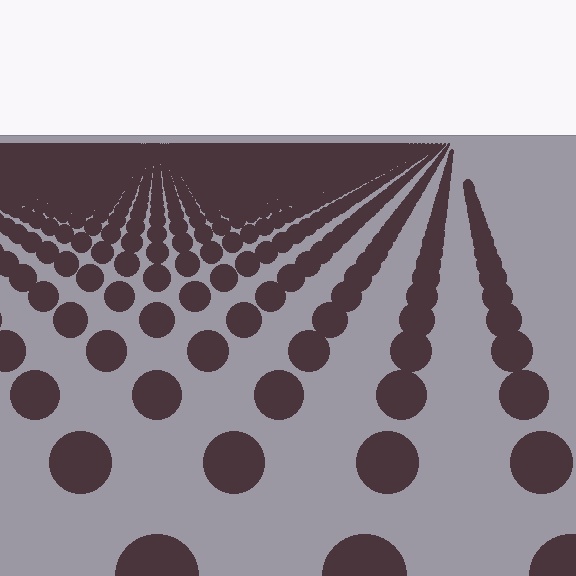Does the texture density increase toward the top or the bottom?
Density increases toward the top.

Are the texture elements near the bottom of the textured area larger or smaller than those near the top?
Larger. Near the bottom, elements are closer to the viewer and appear at a bigger on-screen size.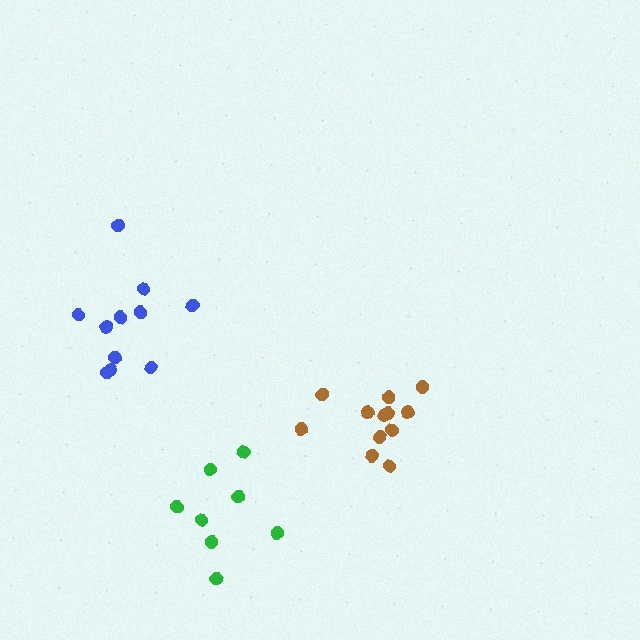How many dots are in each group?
Group 1: 12 dots, Group 2: 11 dots, Group 3: 8 dots (31 total).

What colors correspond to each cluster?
The clusters are colored: brown, blue, green.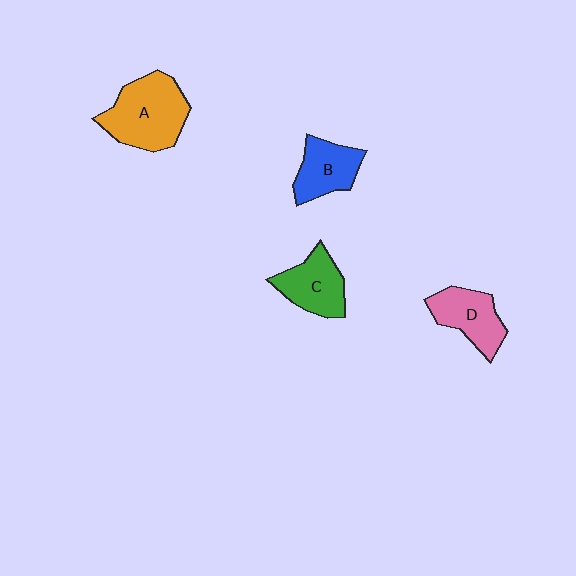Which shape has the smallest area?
Shape B (blue).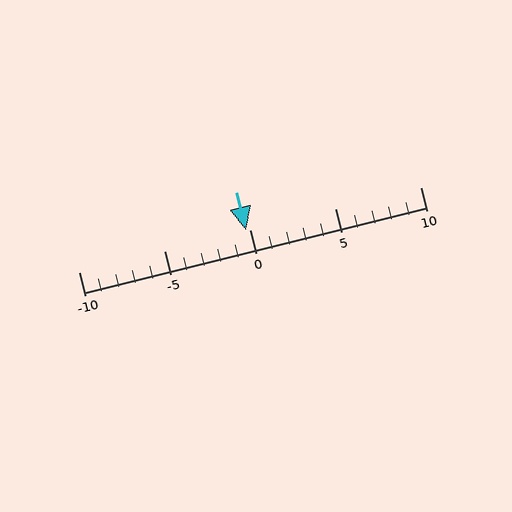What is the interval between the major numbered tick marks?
The major tick marks are spaced 5 units apart.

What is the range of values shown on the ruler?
The ruler shows values from -10 to 10.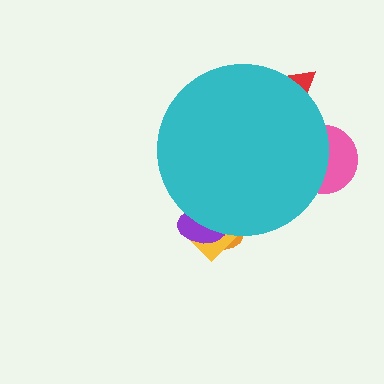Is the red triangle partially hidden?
Yes, the red triangle is partially hidden behind the cyan circle.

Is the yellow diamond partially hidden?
Yes, the yellow diamond is partially hidden behind the cyan circle.